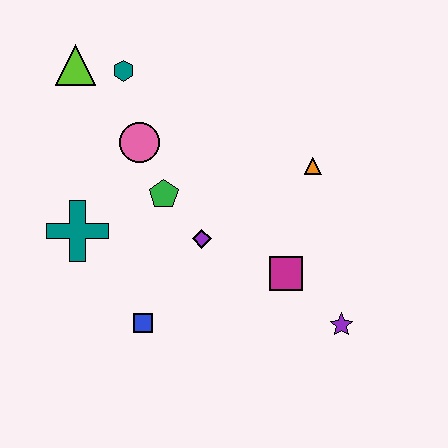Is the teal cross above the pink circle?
No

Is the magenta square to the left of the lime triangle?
No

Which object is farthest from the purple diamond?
The lime triangle is farthest from the purple diamond.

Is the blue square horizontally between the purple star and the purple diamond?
No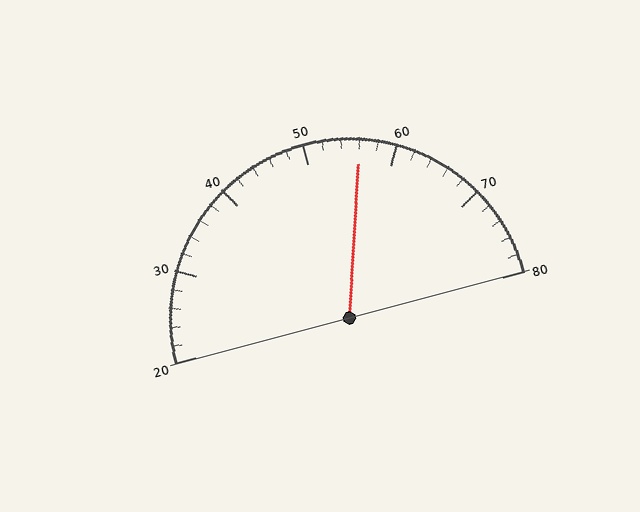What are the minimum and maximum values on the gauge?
The gauge ranges from 20 to 80.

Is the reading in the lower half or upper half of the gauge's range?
The reading is in the upper half of the range (20 to 80).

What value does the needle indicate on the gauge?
The needle indicates approximately 56.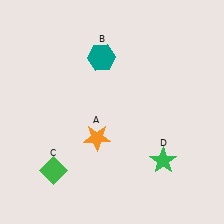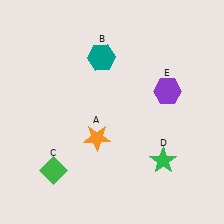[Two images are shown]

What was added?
A purple hexagon (E) was added in Image 2.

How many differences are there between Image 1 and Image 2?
There is 1 difference between the two images.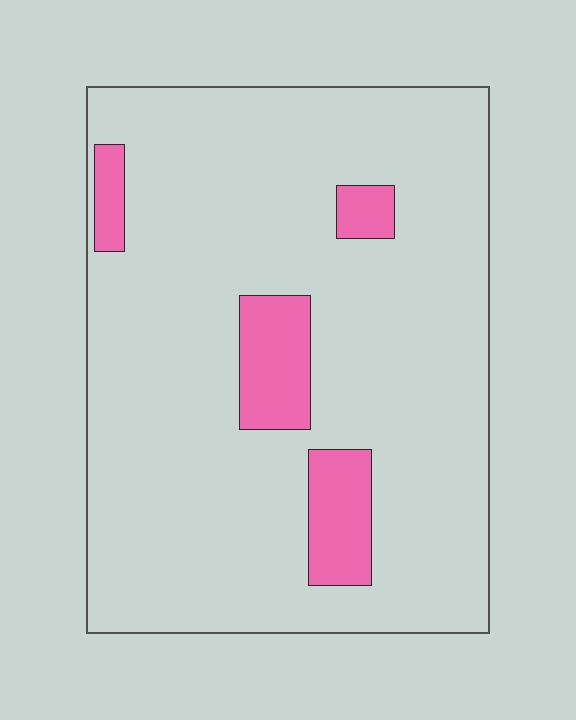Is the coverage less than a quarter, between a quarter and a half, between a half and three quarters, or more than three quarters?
Less than a quarter.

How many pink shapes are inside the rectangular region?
4.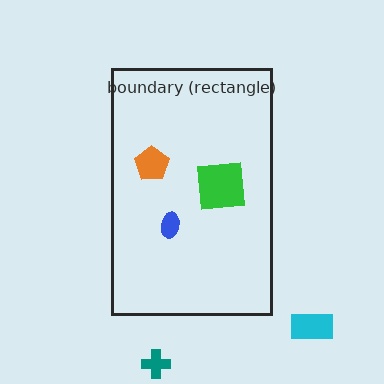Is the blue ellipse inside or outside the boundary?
Inside.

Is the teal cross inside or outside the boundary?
Outside.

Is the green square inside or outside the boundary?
Inside.